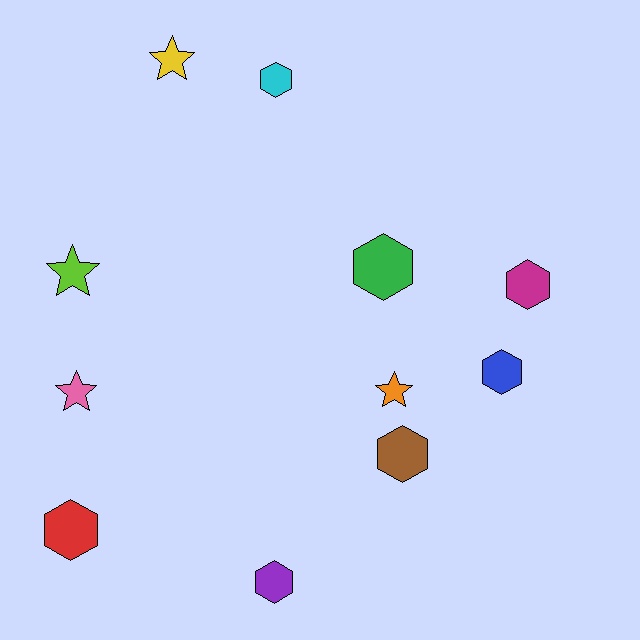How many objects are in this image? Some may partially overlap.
There are 11 objects.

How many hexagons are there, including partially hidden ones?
There are 7 hexagons.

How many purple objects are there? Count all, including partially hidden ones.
There is 1 purple object.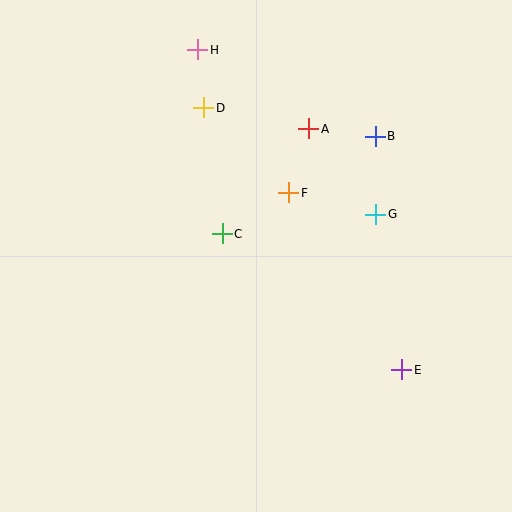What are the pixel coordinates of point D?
Point D is at (204, 108).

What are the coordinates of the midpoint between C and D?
The midpoint between C and D is at (213, 171).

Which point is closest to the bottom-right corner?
Point E is closest to the bottom-right corner.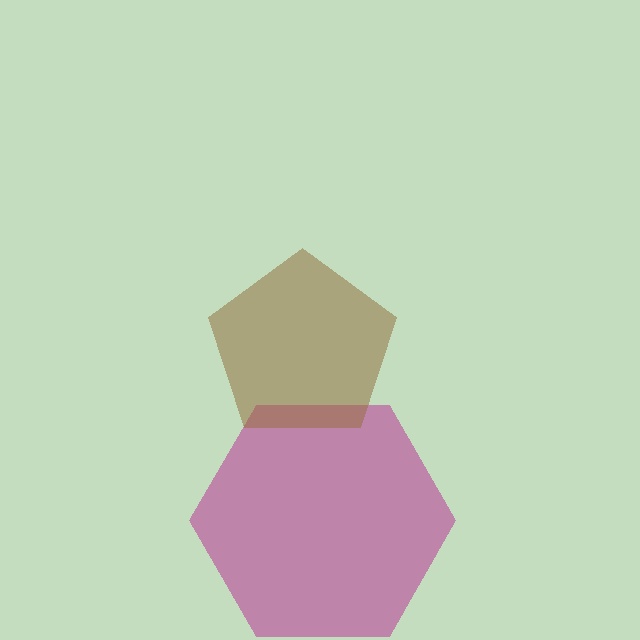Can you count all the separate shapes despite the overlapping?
Yes, there are 2 separate shapes.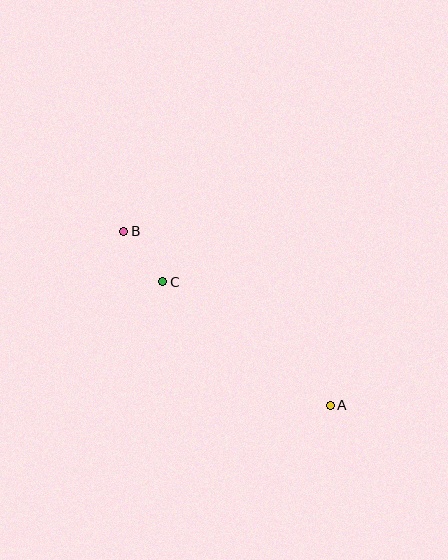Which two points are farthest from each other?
Points A and B are farthest from each other.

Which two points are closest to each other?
Points B and C are closest to each other.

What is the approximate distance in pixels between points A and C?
The distance between A and C is approximately 208 pixels.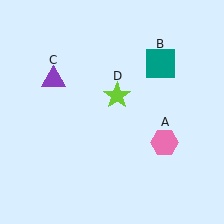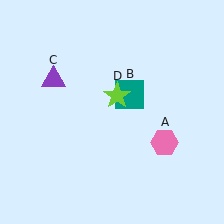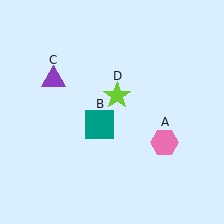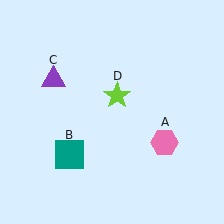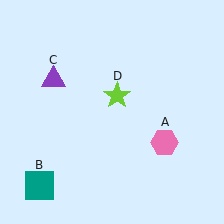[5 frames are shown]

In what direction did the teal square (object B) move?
The teal square (object B) moved down and to the left.